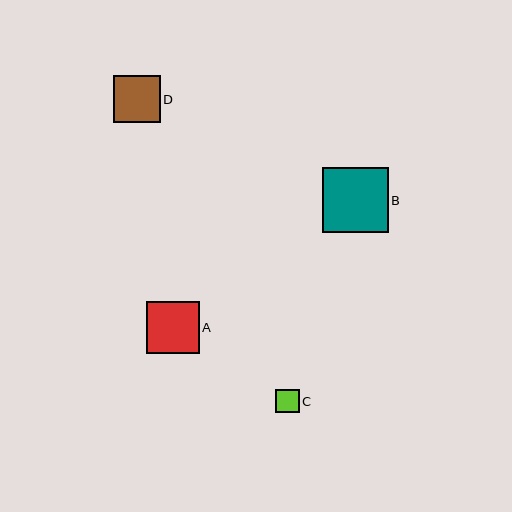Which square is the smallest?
Square C is the smallest with a size of approximately 24 pixels.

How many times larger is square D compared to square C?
Square D is approximately 1.9 times the size of square C.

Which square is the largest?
Square B is the largest with a size of approximately 65 pixels.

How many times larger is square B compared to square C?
Square B is approximately 2.7 times the size of square C.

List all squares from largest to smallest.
From largest to smallest: B, A, D, C.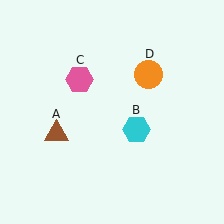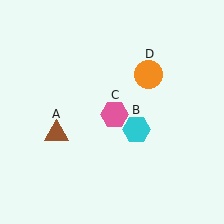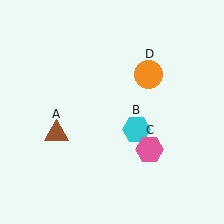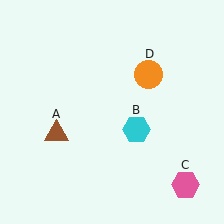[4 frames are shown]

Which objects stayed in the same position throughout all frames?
Brown triangle (object A) and cyan hexagon (object B) and orange circle (object D) remained stationary.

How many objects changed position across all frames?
1 object changed position: pink hexagon (object C).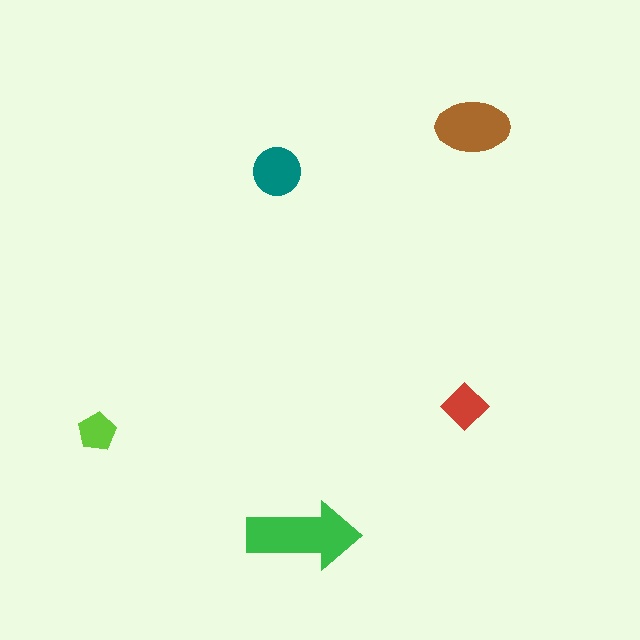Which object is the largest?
The green arrow.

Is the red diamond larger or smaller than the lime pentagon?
Larger.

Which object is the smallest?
The lime pentagon.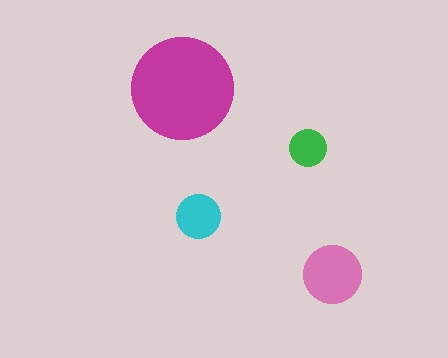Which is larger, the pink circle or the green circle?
The pink one.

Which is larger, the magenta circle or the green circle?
The magenta one.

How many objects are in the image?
There are 4 objects in the image.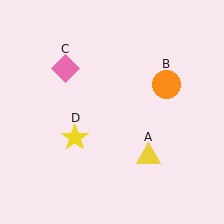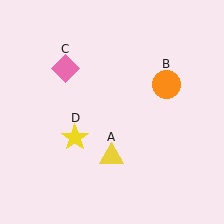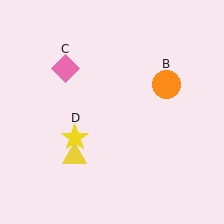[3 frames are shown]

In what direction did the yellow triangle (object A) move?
The yellow triangle (object A) moved left.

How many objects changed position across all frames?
1 object changed position: yellow triangle (object A).